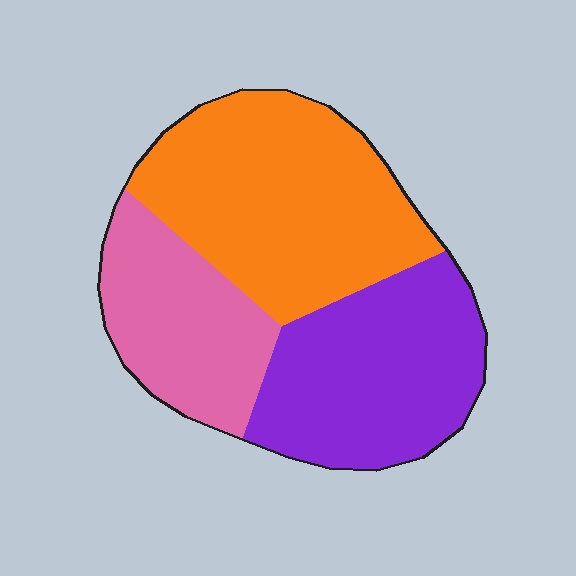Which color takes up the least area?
Pink, at roughly 25%.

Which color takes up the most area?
Orange, at roughly 40%.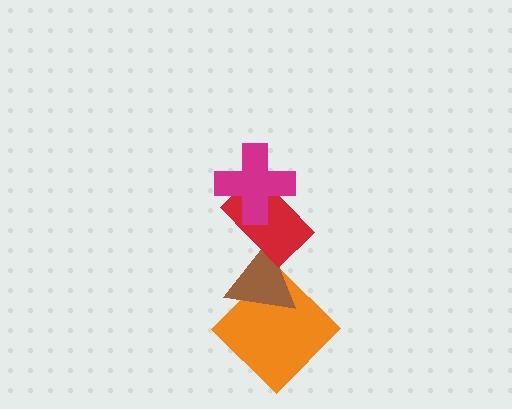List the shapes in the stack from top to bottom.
From top to bottom: the magenta cross, the red rectangle, the brown triangle, the orange diamond.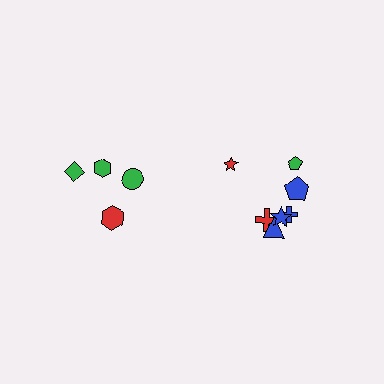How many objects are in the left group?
There are 4 objects.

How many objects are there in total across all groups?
There are 11 objects.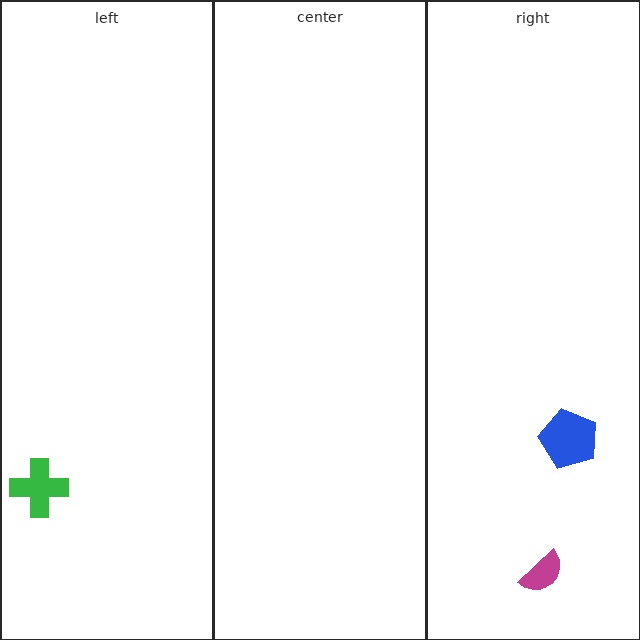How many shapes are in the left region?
1.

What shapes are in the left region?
The green cross.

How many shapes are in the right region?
2.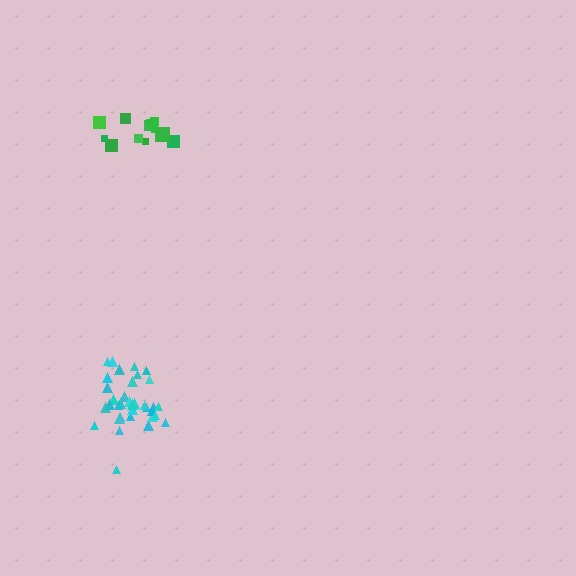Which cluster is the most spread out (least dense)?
Green.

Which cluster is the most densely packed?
Cyan.